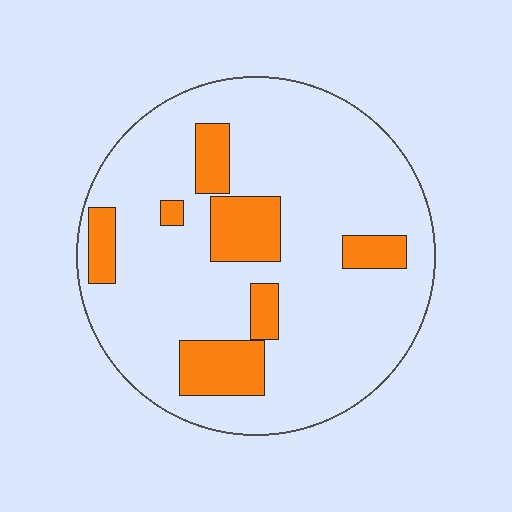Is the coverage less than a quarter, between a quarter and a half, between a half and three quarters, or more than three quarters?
Less than a quarter.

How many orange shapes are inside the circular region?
7.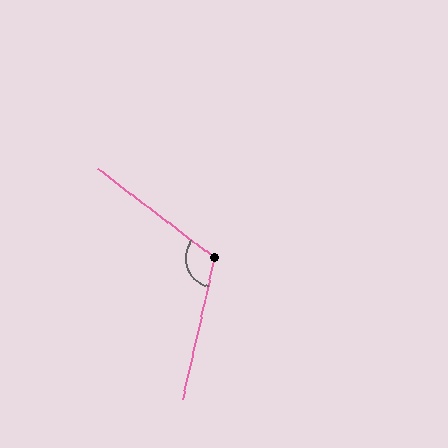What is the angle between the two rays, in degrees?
Approximately 114 degrees.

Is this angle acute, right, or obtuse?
It is obtuse.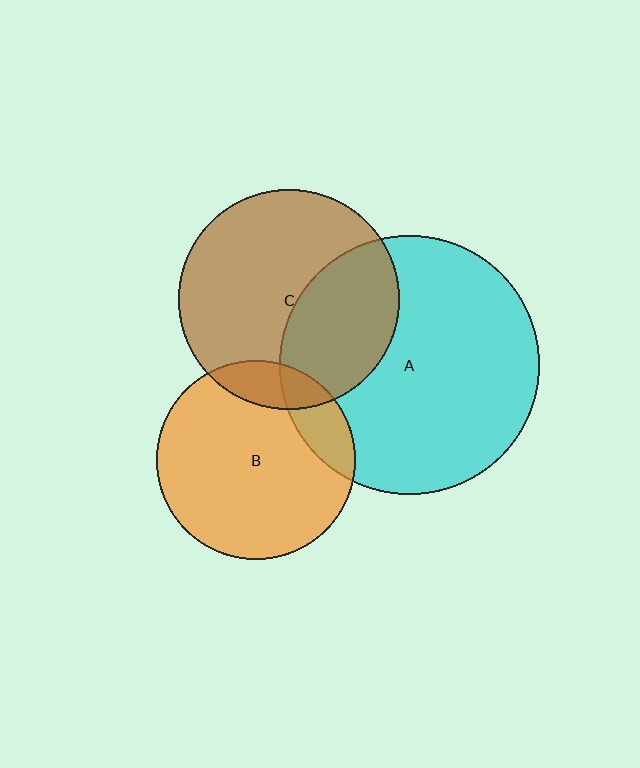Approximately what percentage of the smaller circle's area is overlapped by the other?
Approximately 35%.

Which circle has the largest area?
Circle A (cyan).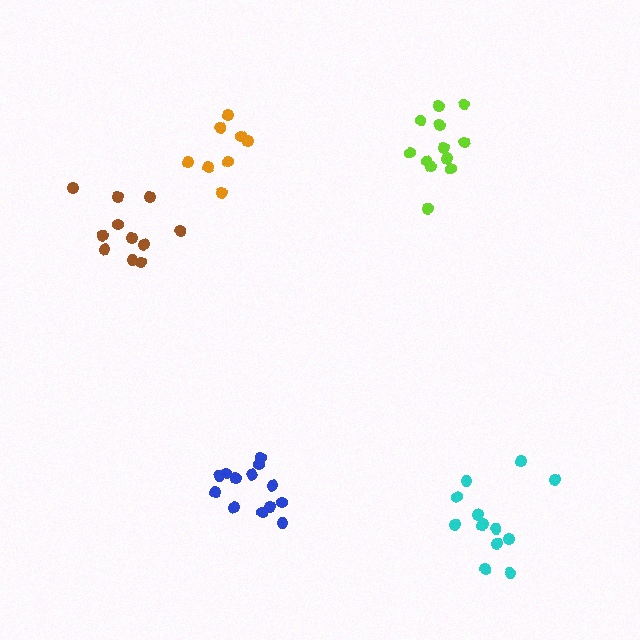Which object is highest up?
The lime cluster is topmost.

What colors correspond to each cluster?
The clusters are colored: brown, orange, cyan, blue, lime.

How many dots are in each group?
Group 1: 11 dots, Group 2: 8 dots, Group 3: 13 dots, Group 4: 13 dots, Group 5: 12 dots (57 total).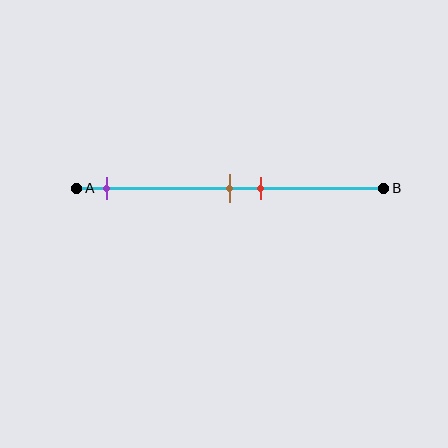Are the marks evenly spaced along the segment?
No, the marks are not evenly spaced.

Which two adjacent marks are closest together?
The brown and red marks are the closest adjacent pair.